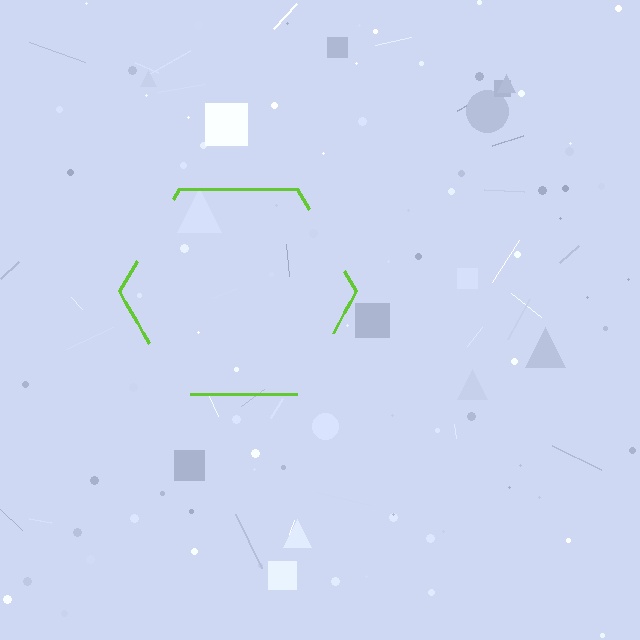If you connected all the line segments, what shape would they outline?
They would outline a hexagon.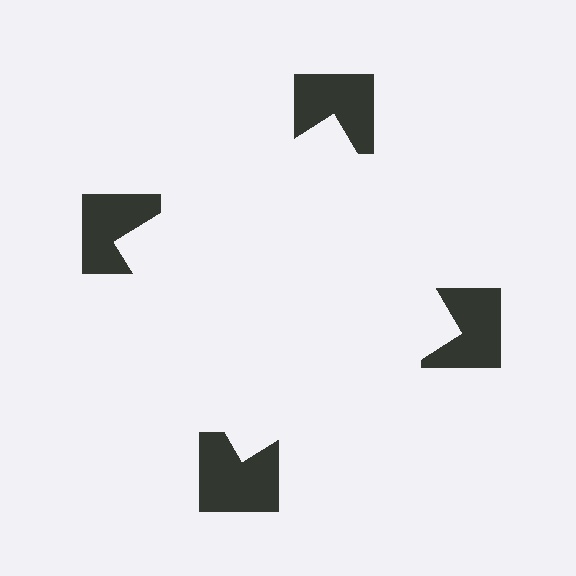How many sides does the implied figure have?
4 sides.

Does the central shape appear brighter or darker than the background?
It typically appears slightly brighter than the background, even though no actual brightness change is drawn.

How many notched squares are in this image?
There are 4 — one at each vertex of the illusory square.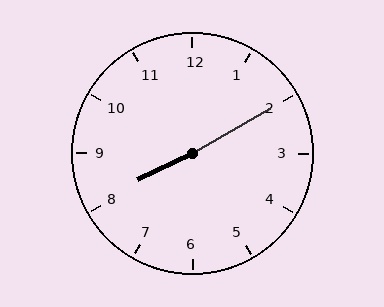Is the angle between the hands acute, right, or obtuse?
It is obtuse.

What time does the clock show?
8:10.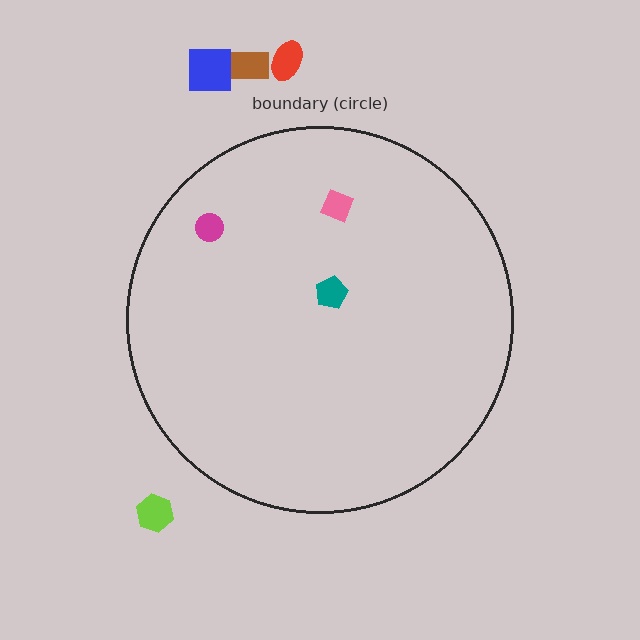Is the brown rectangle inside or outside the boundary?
Outside.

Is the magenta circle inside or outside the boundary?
Inside.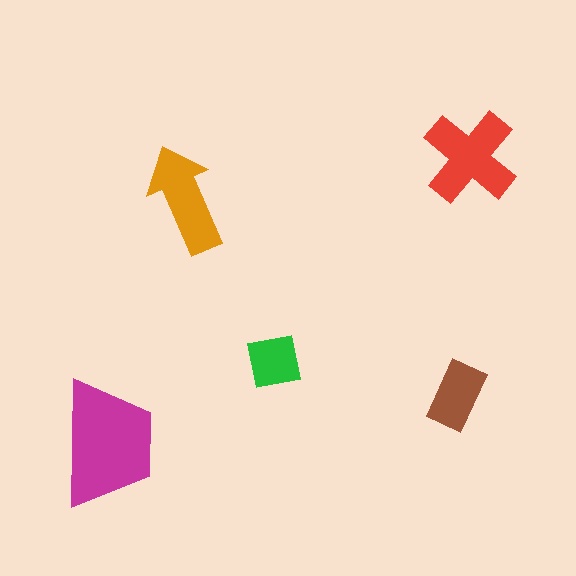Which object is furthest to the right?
The red cross is rightmost.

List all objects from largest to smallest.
The magenta trapezoid, the red cross, the orange arrow, the brown rectangle, the green square.